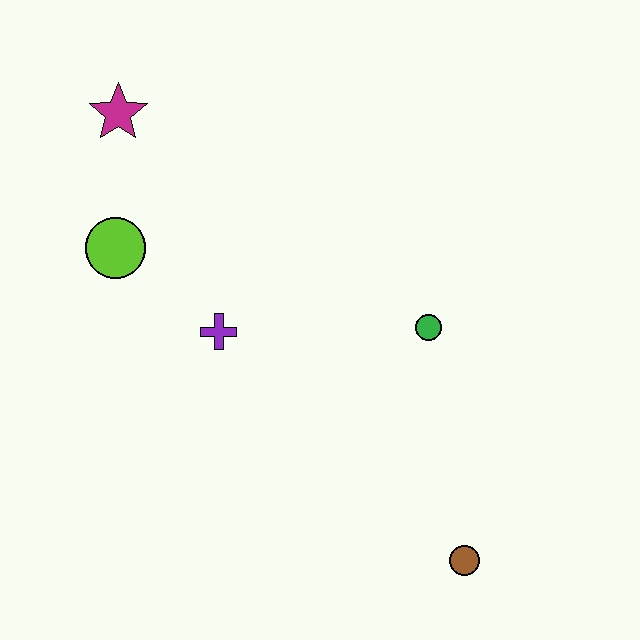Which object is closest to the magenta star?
The lime circle is closest to the magenta star.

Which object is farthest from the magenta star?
The brown circle is farthest from the magenta star.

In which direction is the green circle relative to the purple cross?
The green circle is to the right of the purple cross.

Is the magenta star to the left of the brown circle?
Yes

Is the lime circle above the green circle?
Yes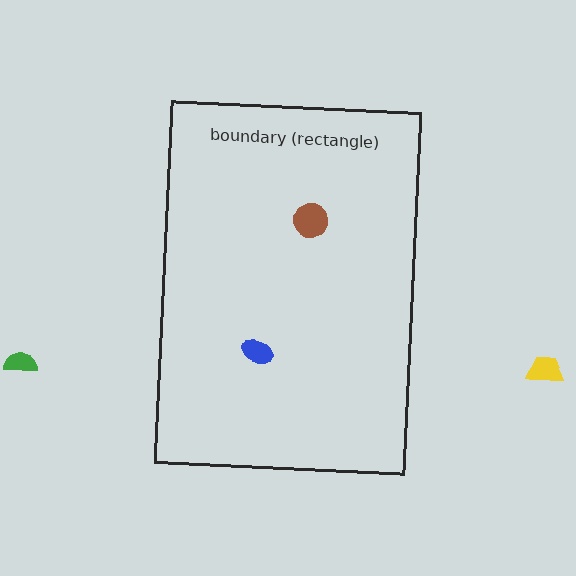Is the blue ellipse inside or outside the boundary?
Inside.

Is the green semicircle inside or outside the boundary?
Outside.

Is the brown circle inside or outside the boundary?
Inside.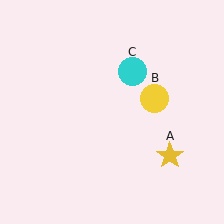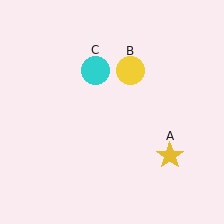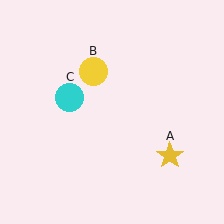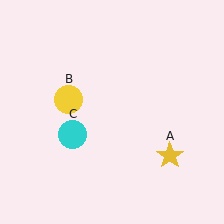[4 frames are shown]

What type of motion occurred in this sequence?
The yellow circle (object B), cyan circle (object C) rotated counterclockwise around the center of the scene.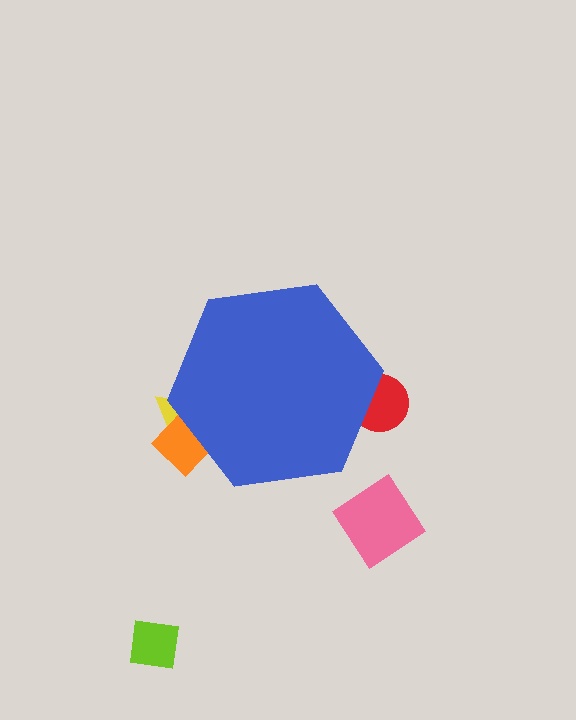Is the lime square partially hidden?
No, the lime square is fully visible.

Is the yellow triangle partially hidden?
Yes, the yellow triangle is partially hidden behind the blue hexagon.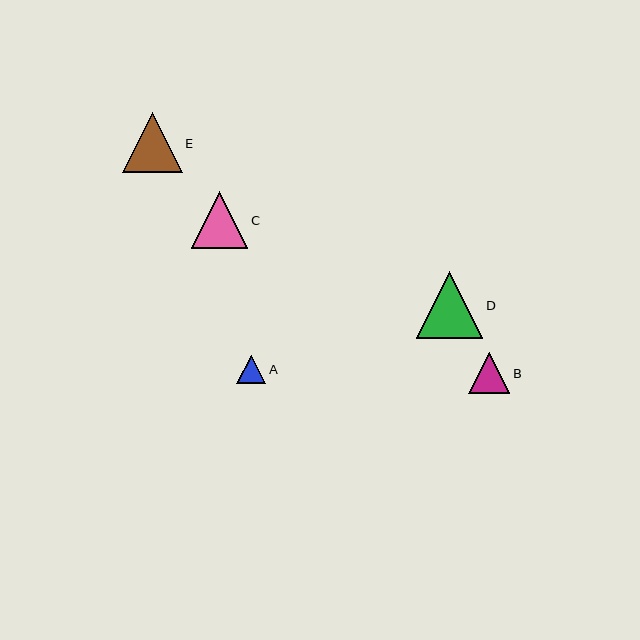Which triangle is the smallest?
Triangle A is the smallest with a size of approximately 29 pixels.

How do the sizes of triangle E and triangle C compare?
Triangle E and triangle C are approximately the same size.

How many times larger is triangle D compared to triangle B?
Triangle D is approximately 1.6 times the size of triangle B.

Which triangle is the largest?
Triangle D is the largest with a size of approximately 66 pixels.